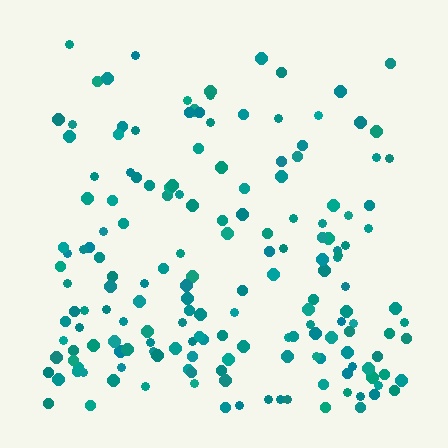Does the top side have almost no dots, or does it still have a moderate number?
Still a moderate number, just noticeably fewer than the bottom.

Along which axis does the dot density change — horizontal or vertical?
Vertical.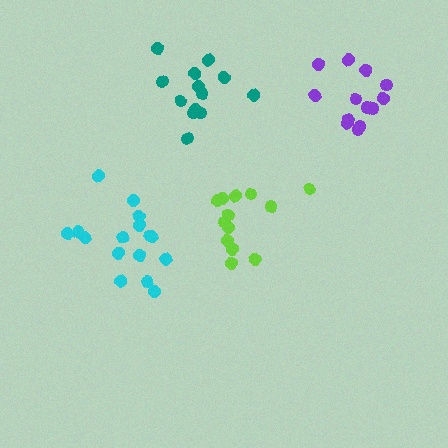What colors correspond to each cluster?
The clusters are colored: purple, lime, teal, cyan.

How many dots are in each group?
Group 1: 13 dots, Group 2: 13 dots, Group 3: 13 dots, Group 4: 16 dots (55 total).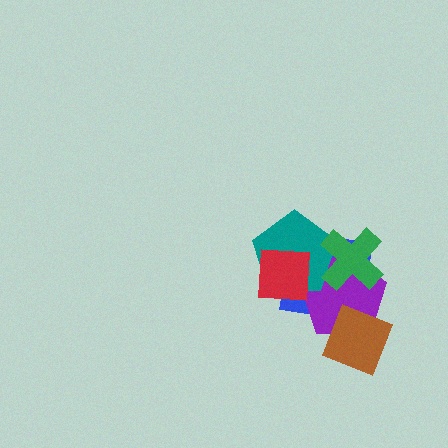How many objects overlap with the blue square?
4 objects overlap with the blue square.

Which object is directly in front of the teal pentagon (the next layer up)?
The red square is directly in front of the teal pentagon.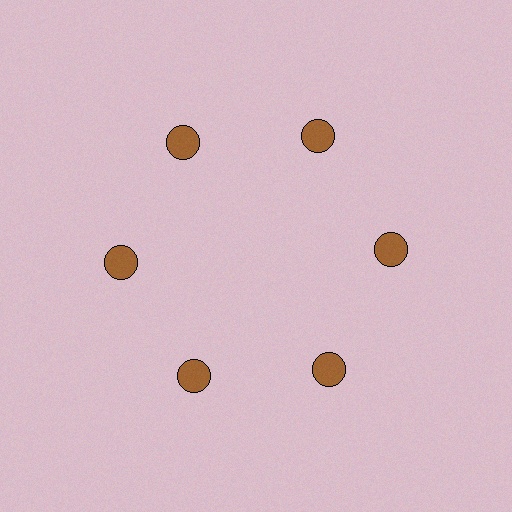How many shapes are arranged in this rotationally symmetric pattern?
There are 6 shapes, arranged in 6 groups of 1.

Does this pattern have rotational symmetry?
Yes, this pattern has 6-fold rotational symmetry. It looks the same after rotating 60 degrees around the center.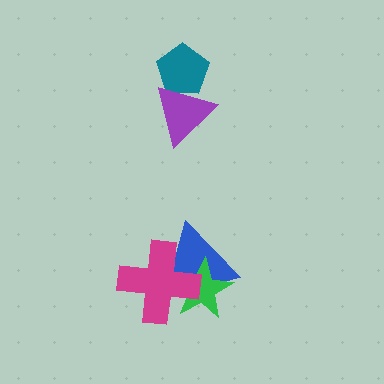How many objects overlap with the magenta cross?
2 objects overlap with the magenta cross.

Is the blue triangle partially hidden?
Yes, it is partially covered by another shape.